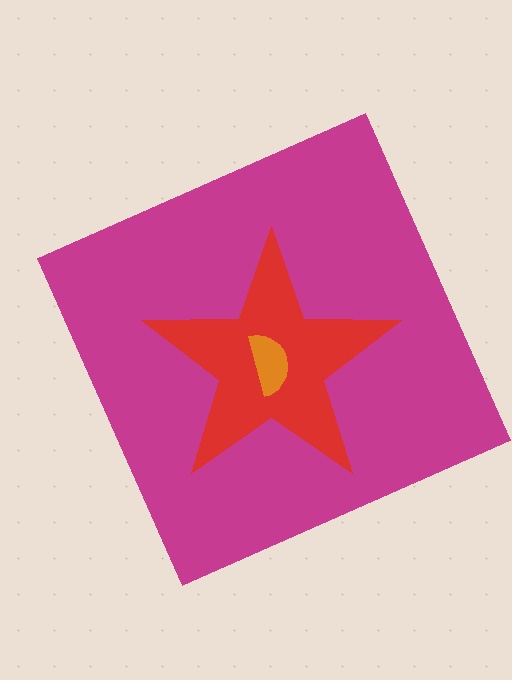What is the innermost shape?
The orange semicircle.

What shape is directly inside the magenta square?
The red star.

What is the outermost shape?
The magenta square.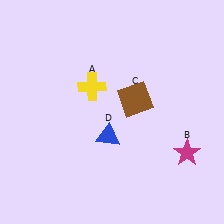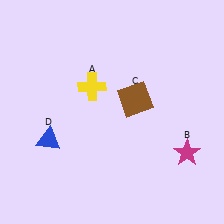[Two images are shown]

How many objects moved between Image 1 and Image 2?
1 object moved between the two images.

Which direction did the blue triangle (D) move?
The blue triangle (D) moved left.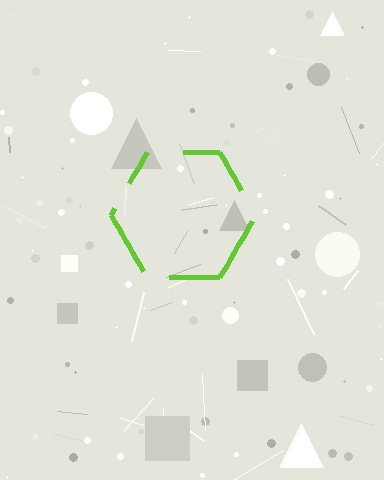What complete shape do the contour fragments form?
The contour fragments form a hexagon.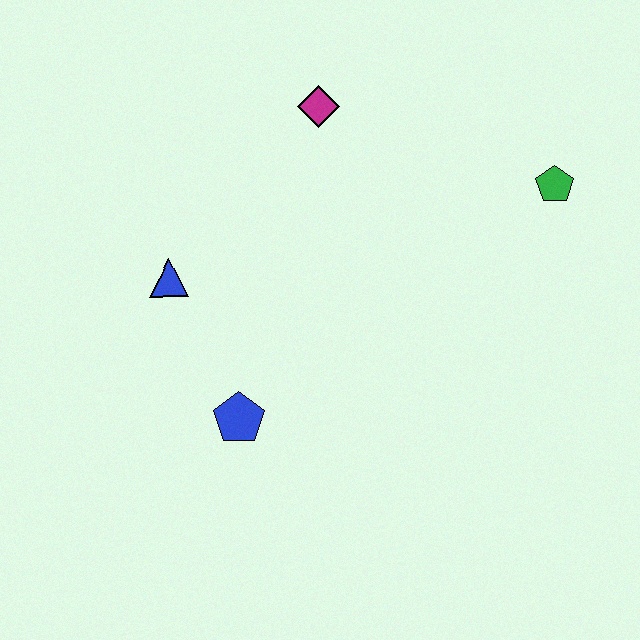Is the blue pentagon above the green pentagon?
No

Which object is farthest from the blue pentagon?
The green pentagon is farthest from the blue pentagon.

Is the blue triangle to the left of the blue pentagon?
Yes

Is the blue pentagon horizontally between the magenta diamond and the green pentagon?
No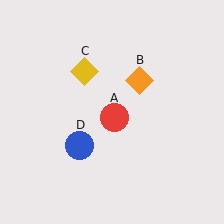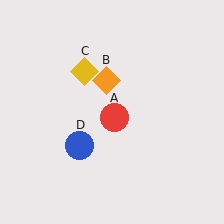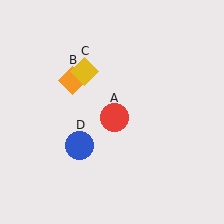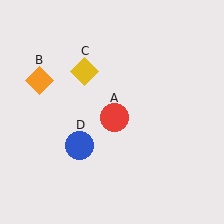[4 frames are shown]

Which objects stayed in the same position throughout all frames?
Red circle (object A) and yellow diamond (object C) and blue circle (object D) remained stationary.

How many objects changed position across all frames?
1 object changed position: orange diamond (object B).